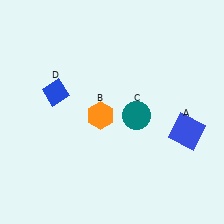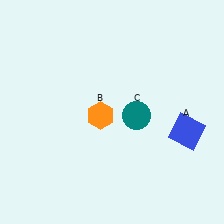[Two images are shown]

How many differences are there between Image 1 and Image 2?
There is 1 difference between the two images.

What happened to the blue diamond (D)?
The blue diamond (D) was removed in Image 2. It was in the top-left area of Image 1.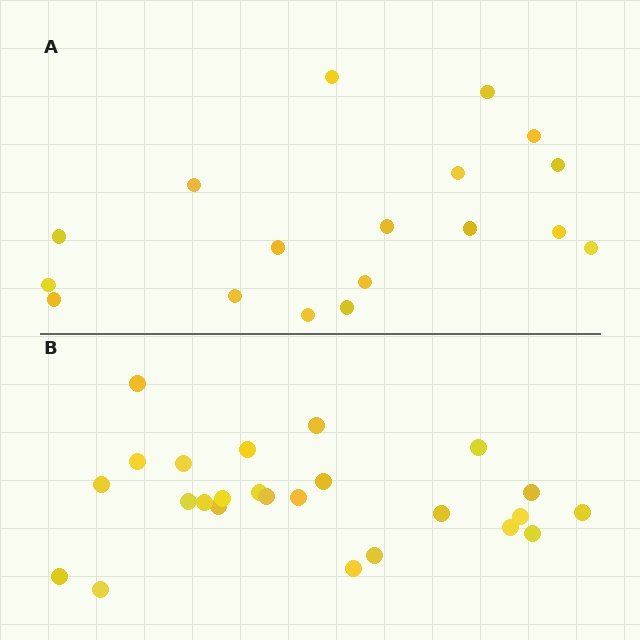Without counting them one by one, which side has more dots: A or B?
Region B (the bottom region) has more dots.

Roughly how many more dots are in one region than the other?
Region B has roughly 8 or so more dots than region A.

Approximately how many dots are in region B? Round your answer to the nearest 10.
About 20 dots. (The exact count is 25, which rounds to 20.)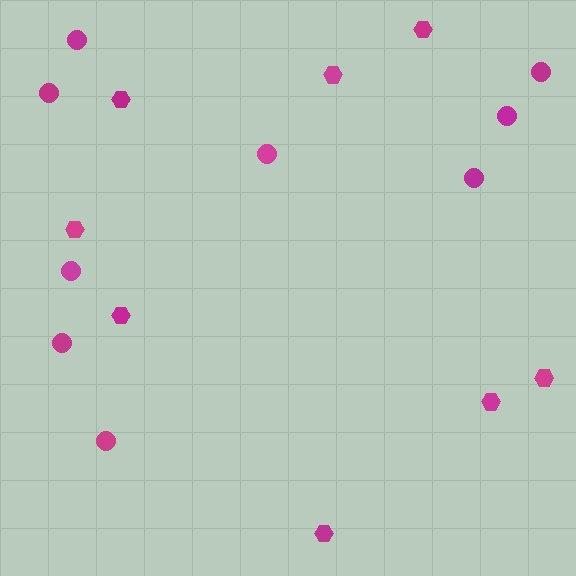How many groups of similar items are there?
There are 2 groups: one group of circles (9) and one group of hexagons (8).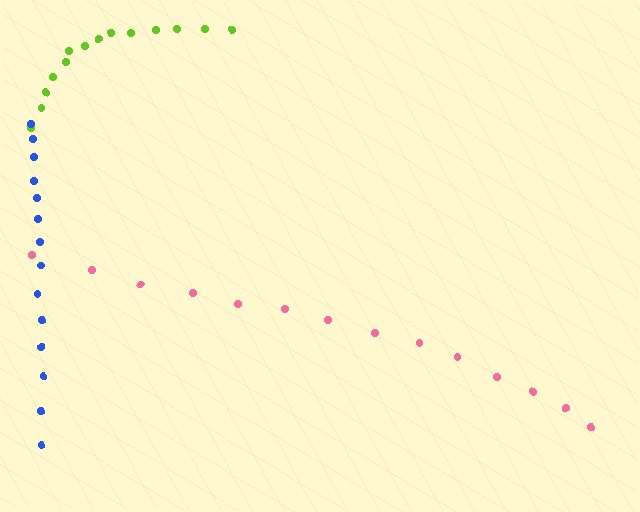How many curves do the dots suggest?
There are 3 distinct paths.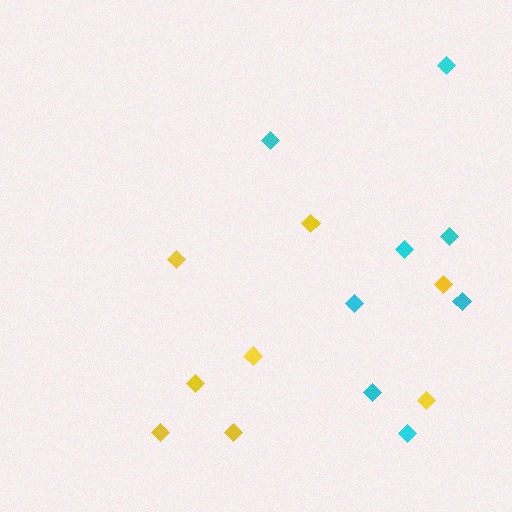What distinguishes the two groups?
There are 2 groups: one group of yellow diamonds (8) and one group of cyan diamonds (8).